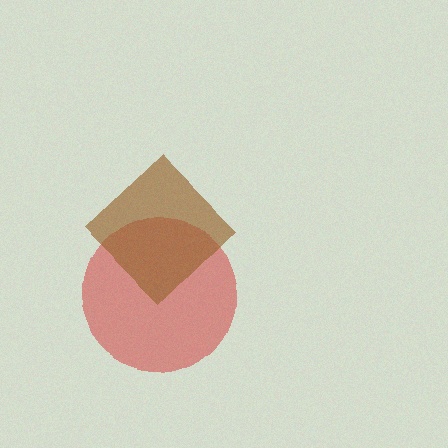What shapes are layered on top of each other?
The layered shapes are: a red circle, a brown diamond.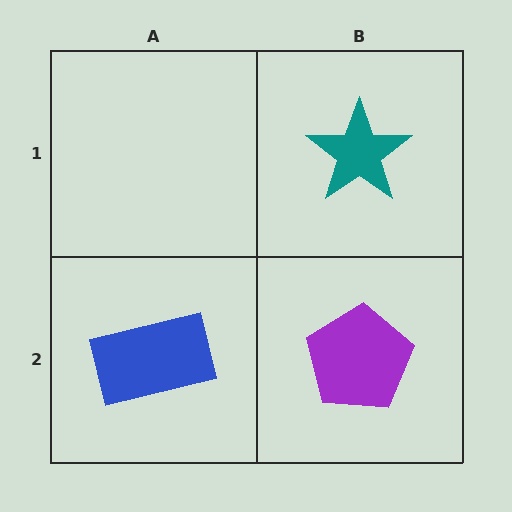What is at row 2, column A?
A blue rectangle.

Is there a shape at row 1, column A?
No, that cell is empty.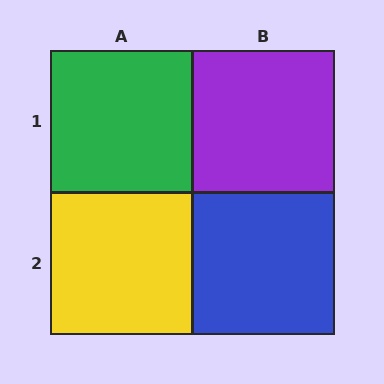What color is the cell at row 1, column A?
Green.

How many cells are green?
1 cell is green.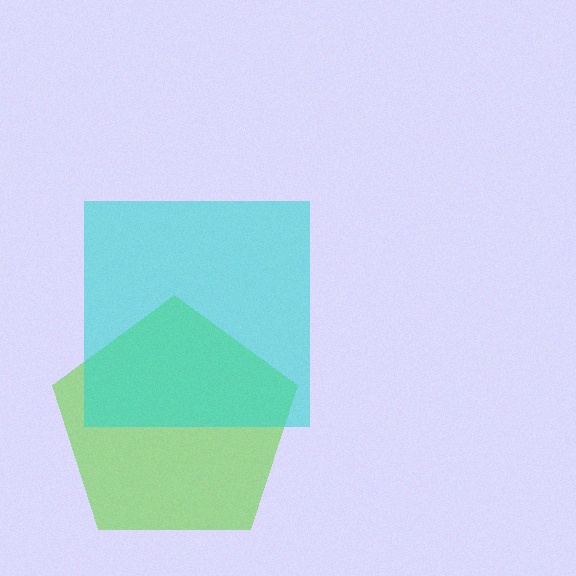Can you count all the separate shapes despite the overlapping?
Yes, there are 2 separate shapes.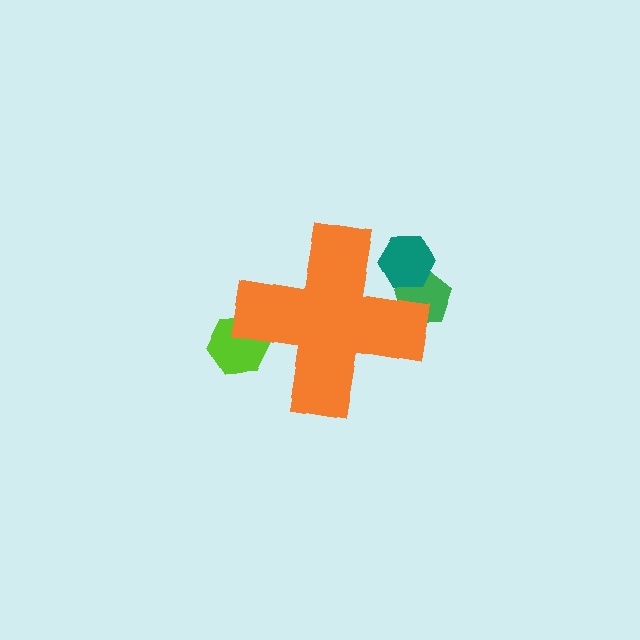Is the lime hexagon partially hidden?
Yes, the lime hexagon is partially hidden behind the orange cross.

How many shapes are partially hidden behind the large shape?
3 shapes are partially hidden.